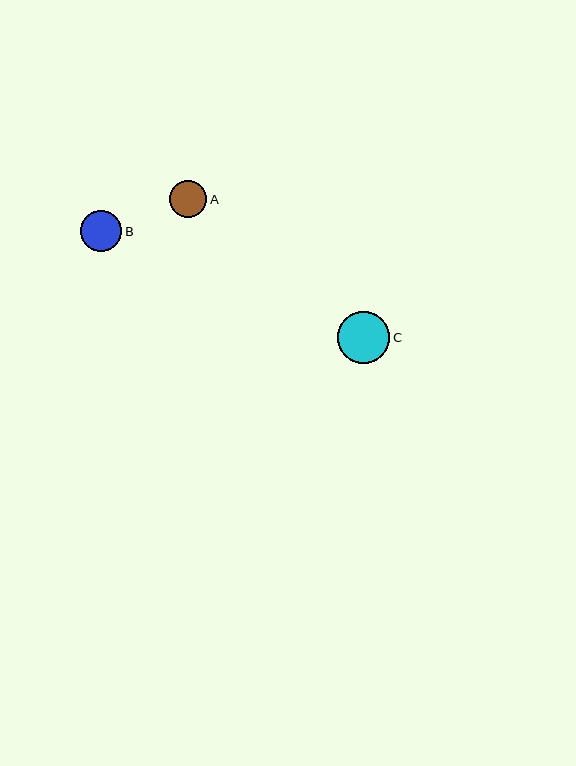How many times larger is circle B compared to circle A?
Circle B is approximately 1.1 times the size of circle A.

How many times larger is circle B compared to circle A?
Circle B is approximately 1.1 times the size of circle A.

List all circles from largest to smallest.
From largest to smallest: C, B, A.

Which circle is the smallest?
Circle A is the smallest with a size of approximately 37 pixels.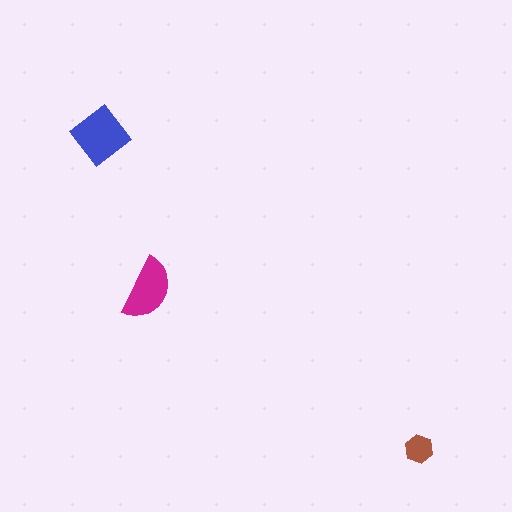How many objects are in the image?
There are 3 objects in the image.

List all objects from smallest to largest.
The brown hexagon, the magenta semicircle, the blue diamond.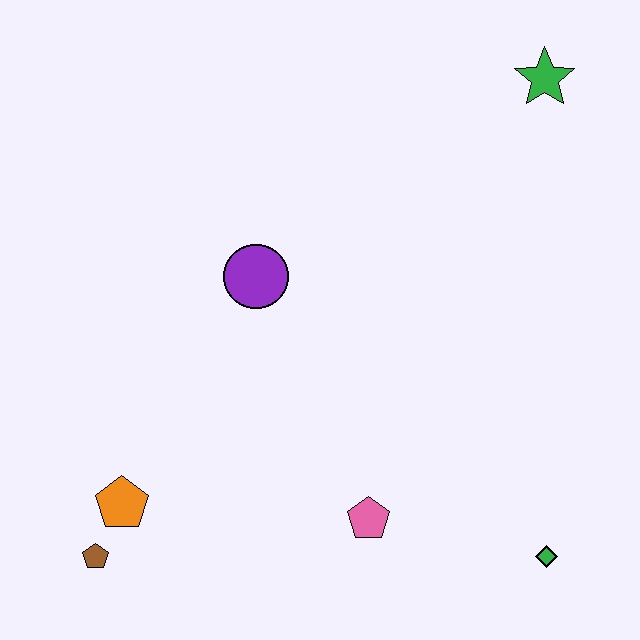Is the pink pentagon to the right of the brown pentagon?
Yes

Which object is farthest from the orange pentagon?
The green star is farthest from the orange pentagon.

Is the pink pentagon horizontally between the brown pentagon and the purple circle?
No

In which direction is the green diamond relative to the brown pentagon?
The green diamond is to the right of the brown pentagon.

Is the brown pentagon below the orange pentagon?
Yes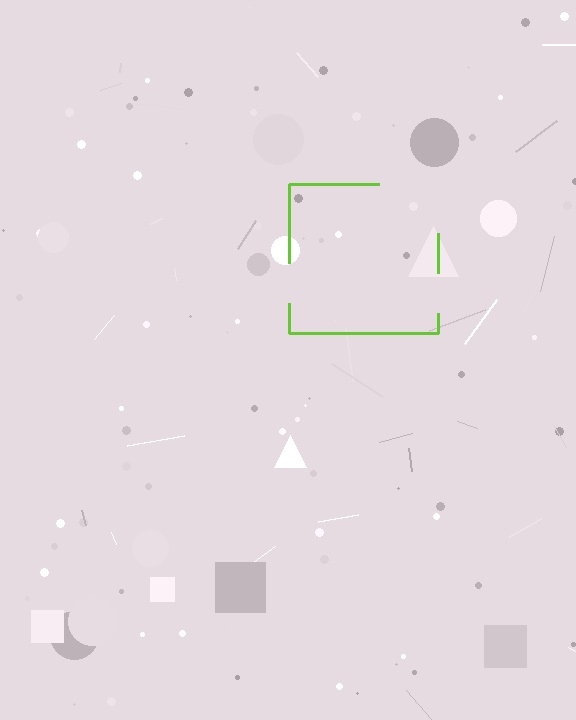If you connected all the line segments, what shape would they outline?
They would outline a square.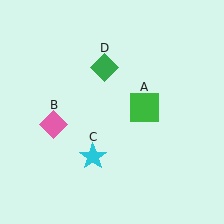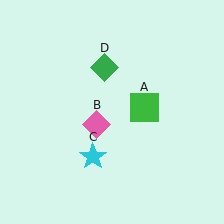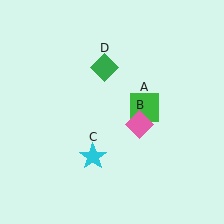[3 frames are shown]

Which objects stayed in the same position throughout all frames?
Green square (object A) and cyan star (object C) and green diamond (object D) remained stationary.